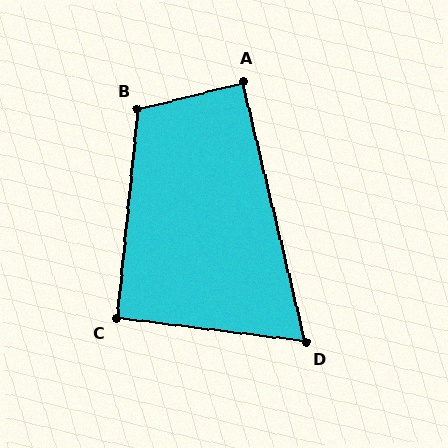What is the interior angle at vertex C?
Approximately 91 degrees (approximately right).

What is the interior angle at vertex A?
Approximately 89 degrees (approximately right).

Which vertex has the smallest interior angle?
D, at approximately 70 degrees.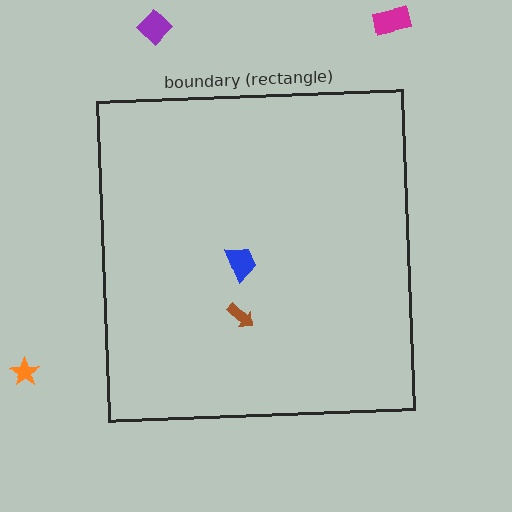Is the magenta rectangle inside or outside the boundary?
Outside.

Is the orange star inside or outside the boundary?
Outside.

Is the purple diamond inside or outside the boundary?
Outside.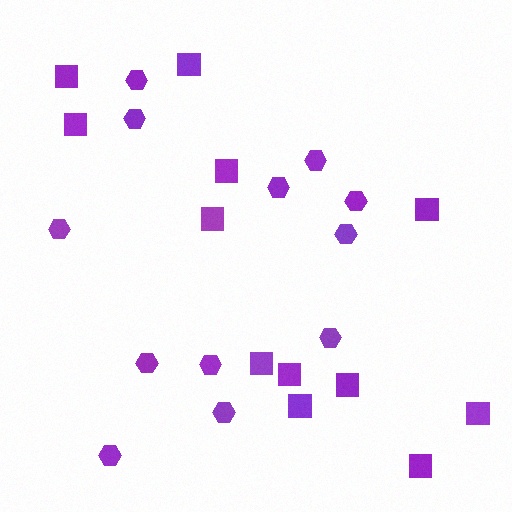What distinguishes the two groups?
There are 2 groups: one group of squares (12) and one group of hexagons (12).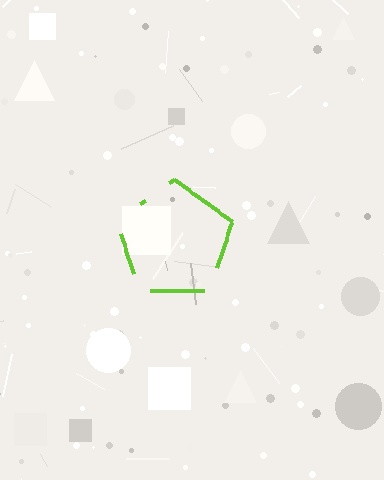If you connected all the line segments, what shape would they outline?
They would outline a pentagon.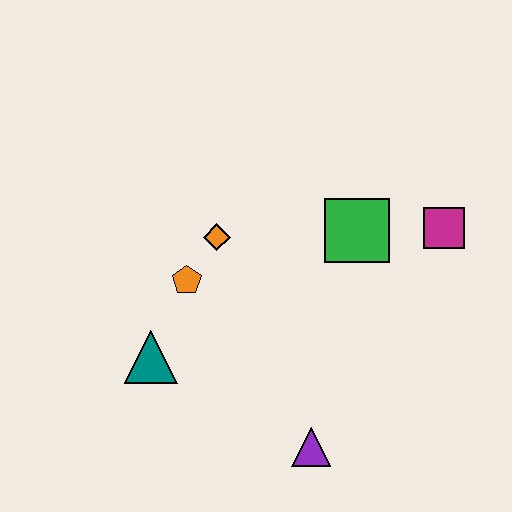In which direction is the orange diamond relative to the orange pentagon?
The orange diamond is above the orange pentagon.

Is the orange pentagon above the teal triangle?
Yes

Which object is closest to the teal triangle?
The orange pentagon is closest to the teal triangle.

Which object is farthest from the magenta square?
The teal triangle is farthest from the magenta square.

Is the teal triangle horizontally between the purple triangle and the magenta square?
No